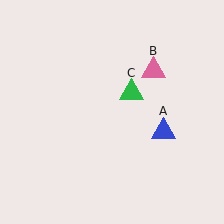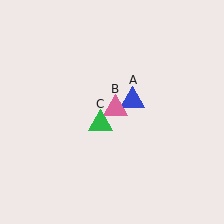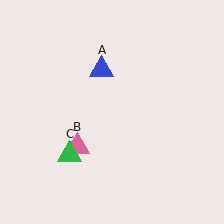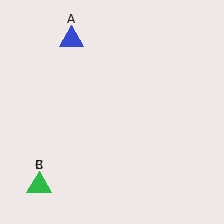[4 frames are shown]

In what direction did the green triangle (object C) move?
The green triangle (object C) moved down and to the left.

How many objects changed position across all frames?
3 objects changed position: blue triangle (object A), pink triangle (object B), green triangle (object C).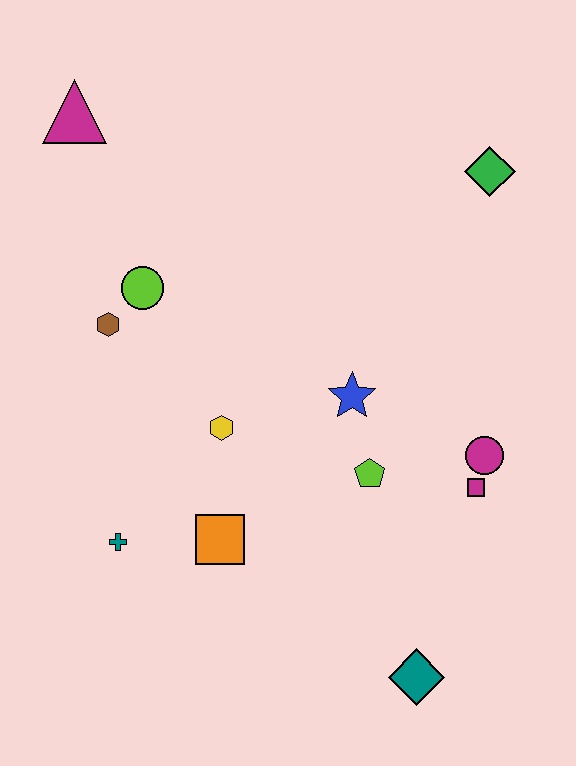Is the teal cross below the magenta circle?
Yes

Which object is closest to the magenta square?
The magenta circle is closest to the magenta square.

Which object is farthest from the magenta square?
The magenta triangle is farthest from the magenta square.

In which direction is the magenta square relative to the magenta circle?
The magenta square is below the magenta circle.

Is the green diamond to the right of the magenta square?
Yes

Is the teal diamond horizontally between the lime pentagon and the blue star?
No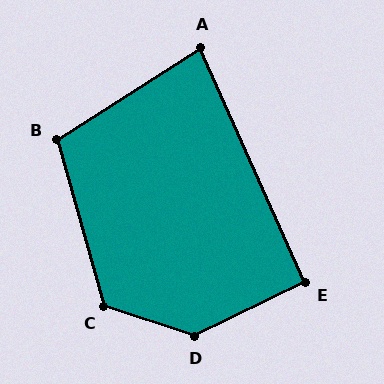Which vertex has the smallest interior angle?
A, at approximately 81 degrees.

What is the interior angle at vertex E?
Approximately 92 degrees (approximately right).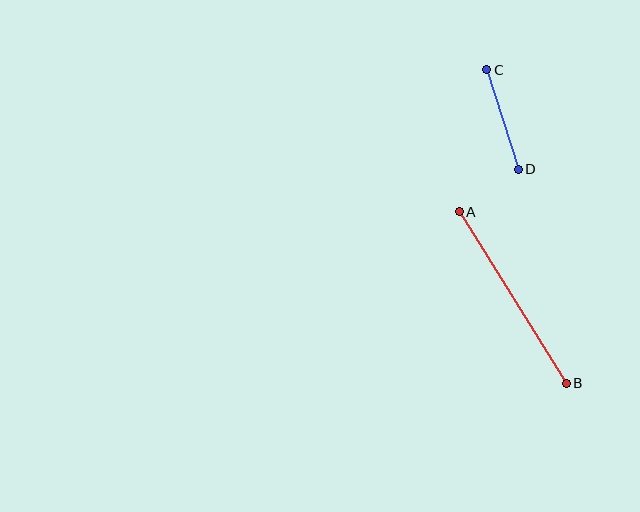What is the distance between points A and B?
The distance is approximately 202 pixels.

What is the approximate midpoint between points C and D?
The midpoint is at approximately (503, 120) pixels.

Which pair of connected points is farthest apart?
Points A and B are farthest apart.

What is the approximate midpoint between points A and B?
The midpoint is at approximately (513, 298) pixels.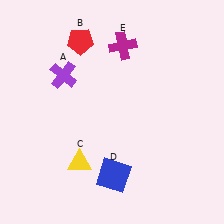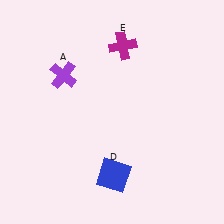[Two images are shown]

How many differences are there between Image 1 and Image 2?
There are 2 differences between the two images.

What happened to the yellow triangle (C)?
The yellow triangle (C) was removed in Image 2. It was in the bottom-left area of Image 1.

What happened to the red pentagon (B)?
The red pentagon (B) was removed in Image 2. It was in the top-left area of Image 1.